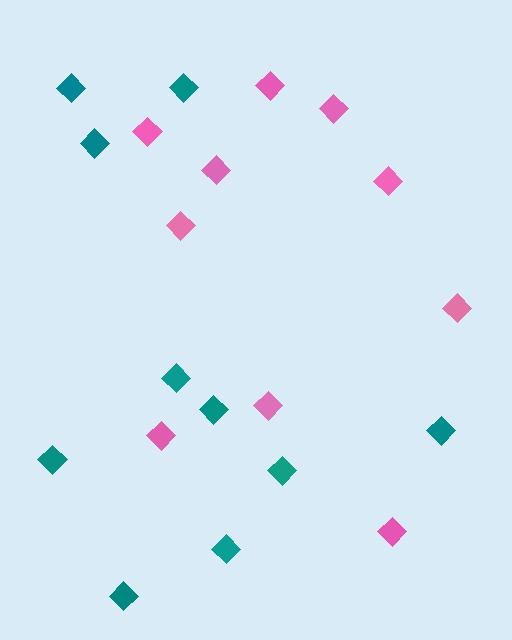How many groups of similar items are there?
There are 2 groups: one group of pink diamonds (10) and one group of teal diamonds (10).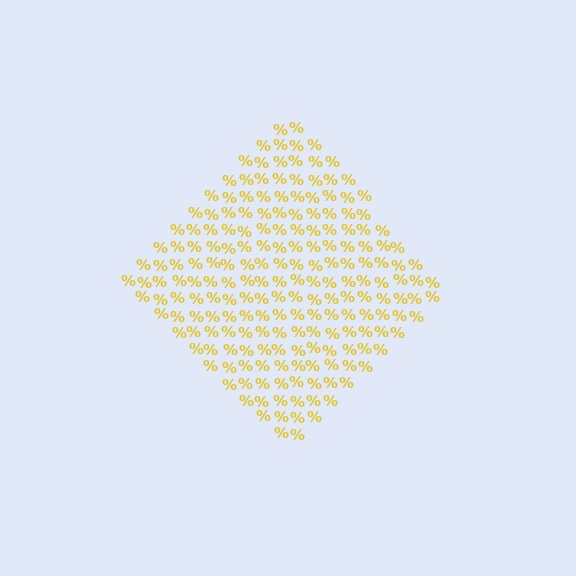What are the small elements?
The small elements are percent signs.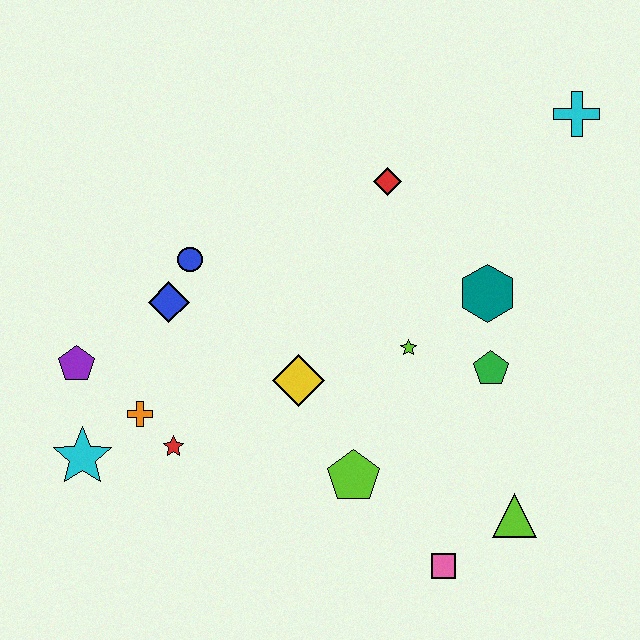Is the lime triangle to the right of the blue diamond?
Yes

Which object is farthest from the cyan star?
The cyan cross is farthest from the cyan star.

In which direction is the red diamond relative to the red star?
The red diamond is above the red star.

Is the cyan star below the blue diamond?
Yes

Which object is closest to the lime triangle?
The pink square is closest to the lime triangle.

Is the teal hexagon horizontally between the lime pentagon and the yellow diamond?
No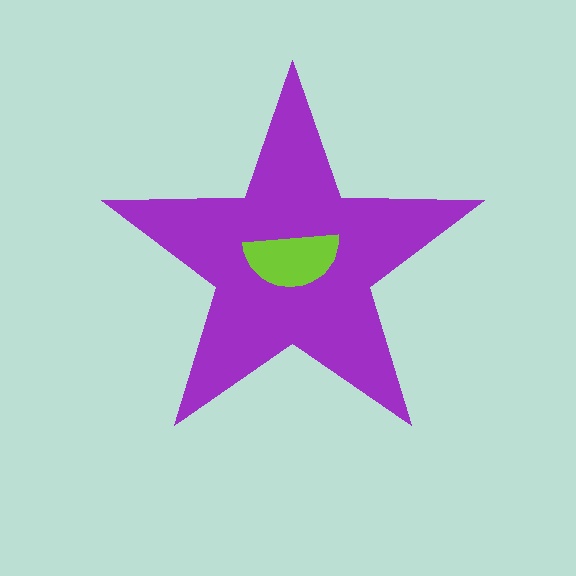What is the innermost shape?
The lime semicircle.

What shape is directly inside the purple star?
The lime semicircle.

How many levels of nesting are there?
2.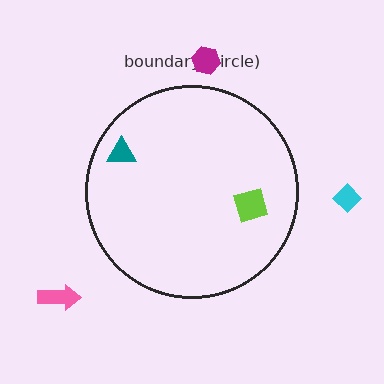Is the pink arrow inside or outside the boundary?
Outside.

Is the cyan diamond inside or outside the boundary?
Outside.